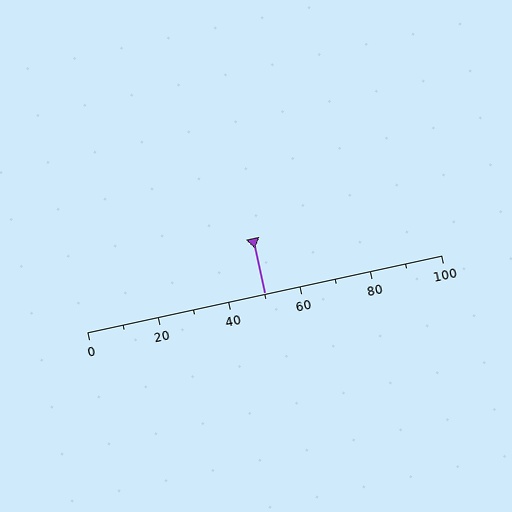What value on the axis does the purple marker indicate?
The marker indicates approximately 50.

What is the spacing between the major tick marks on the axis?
The major ticks are spaced 20 apart.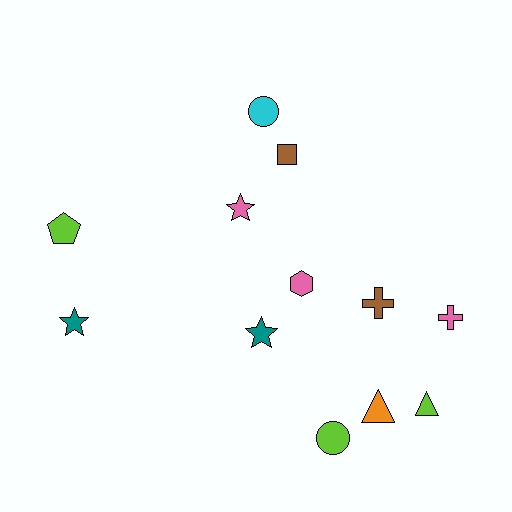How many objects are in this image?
There are 12 objects.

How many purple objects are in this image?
There are no purple objects.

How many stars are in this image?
There are 3 stars.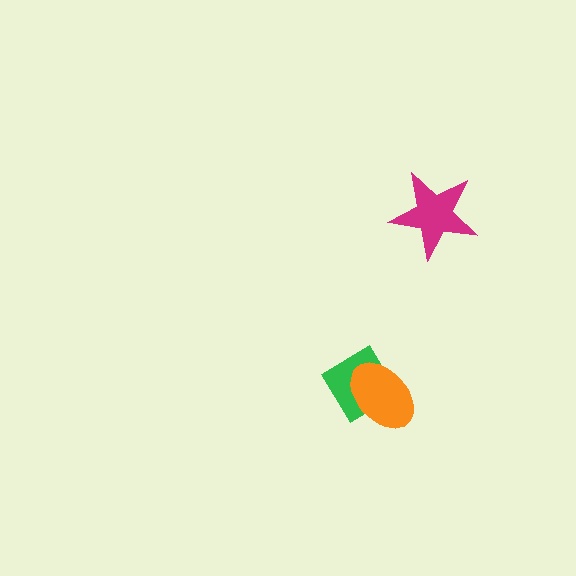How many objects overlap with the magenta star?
0 objects overlap with the magenta star.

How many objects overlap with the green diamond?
1 object overlaps with the green diamond.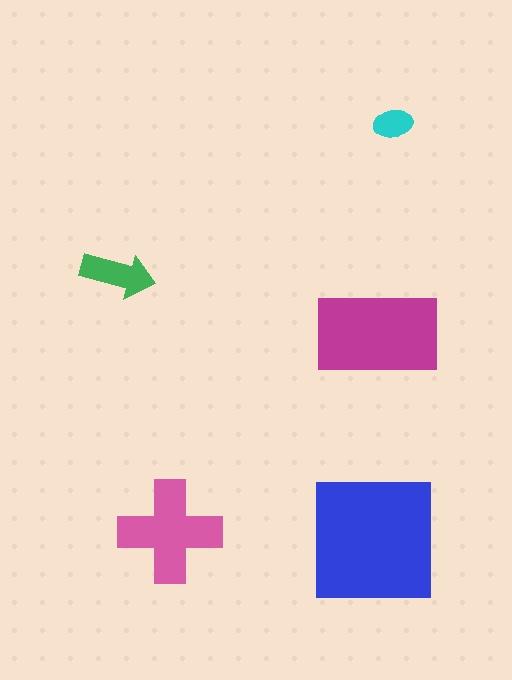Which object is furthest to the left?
The green arrow is leftmost.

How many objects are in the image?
There are 5 objects in the image.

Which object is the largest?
The blue square.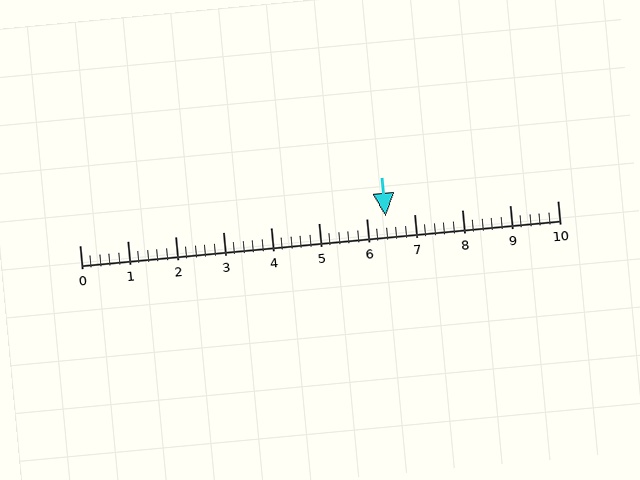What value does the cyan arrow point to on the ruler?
The cyan arrow points to approximately 6.4.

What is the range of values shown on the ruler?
The ruler shows values from 0 to 10.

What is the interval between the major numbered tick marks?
The major tick marks are spaced 1 units apart.